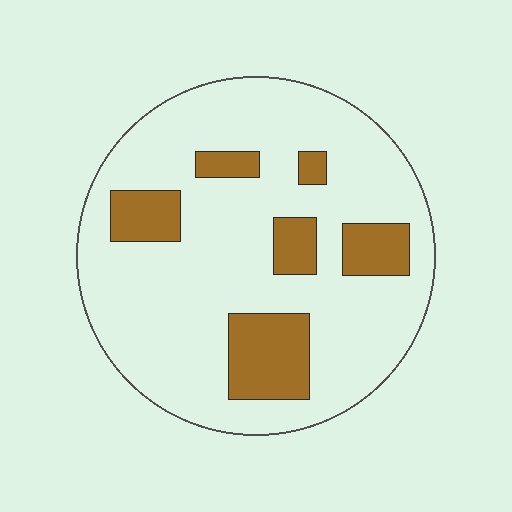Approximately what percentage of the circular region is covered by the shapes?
Approximately 20%.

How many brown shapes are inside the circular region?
6.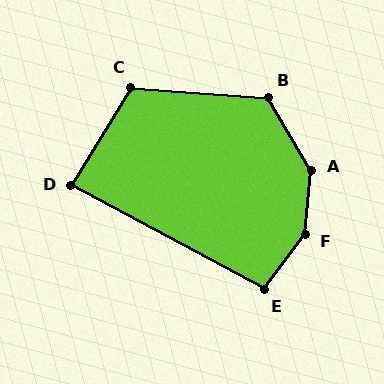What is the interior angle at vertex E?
Approximately 99 degrees (obtuse).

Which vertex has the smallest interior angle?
D, at approximately 87 degrees.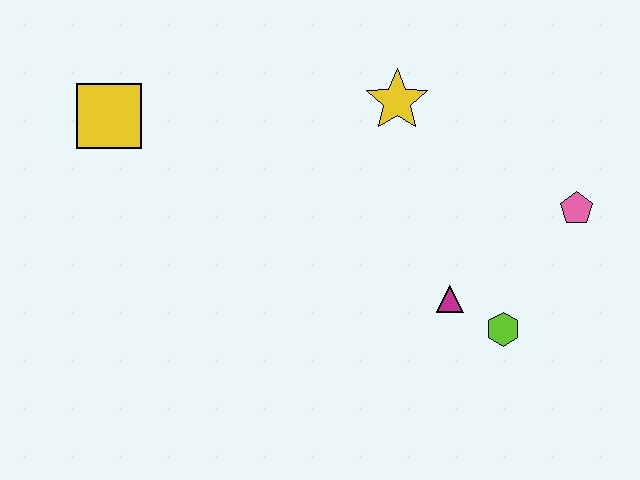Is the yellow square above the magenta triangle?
Yes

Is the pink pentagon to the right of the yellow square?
Yes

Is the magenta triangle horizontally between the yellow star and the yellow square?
No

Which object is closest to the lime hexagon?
The magenta triangle is closest to the lime hexagon.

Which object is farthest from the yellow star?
The yellow square is farthest from the yellow star.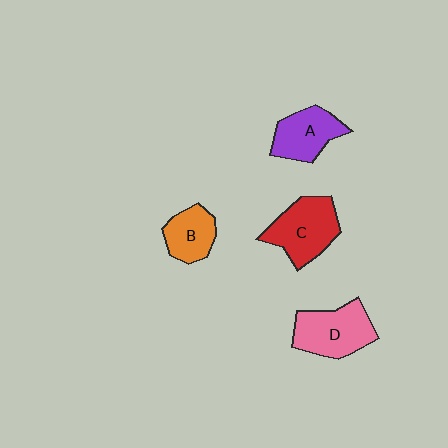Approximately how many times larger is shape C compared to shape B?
Approximately 1.5 times.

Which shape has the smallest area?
Shape B (orange).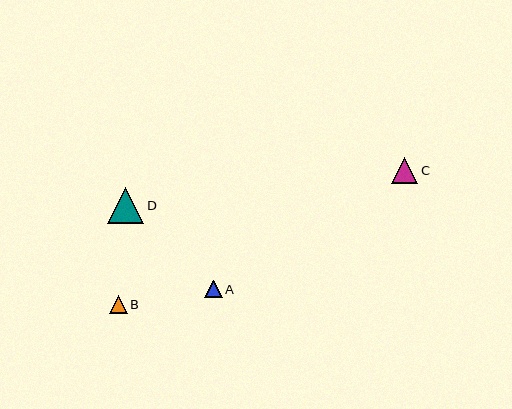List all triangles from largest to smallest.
From largest to smallest: D, C, B, A.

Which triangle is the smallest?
Triangle A is the smallest with a size of approximately 17 pixels.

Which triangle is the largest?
Triangle D is the largest with a size of approximately 36 pixels.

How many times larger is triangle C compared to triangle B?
Triangle C is approximately 1.4 times the size of triangle B.